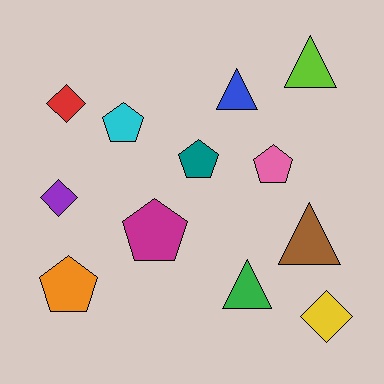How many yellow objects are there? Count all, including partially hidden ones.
There is 1 yellow object.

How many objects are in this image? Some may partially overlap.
There are 12 objects.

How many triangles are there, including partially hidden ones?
There are 4 triangles.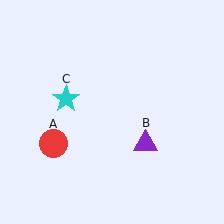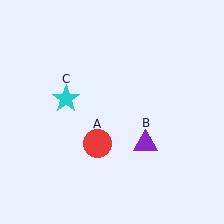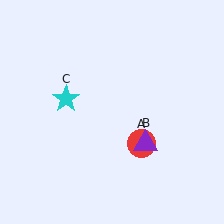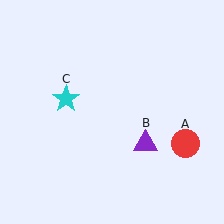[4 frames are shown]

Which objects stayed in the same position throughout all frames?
Purple triangle (object B) and cyan star (object C) remained stationary.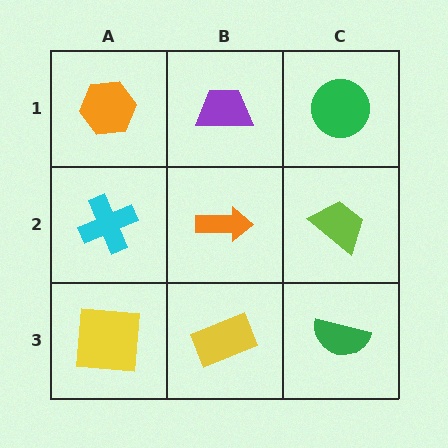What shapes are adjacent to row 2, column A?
An orange hexagon (row 1, column A), a yellow square (row 3, column A), an orange arrow (row 2, column B).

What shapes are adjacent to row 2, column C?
A green circle (row 1, column C), a green semicircle (row 3, column C), an orange arrow (row 2, column B).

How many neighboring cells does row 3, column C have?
2.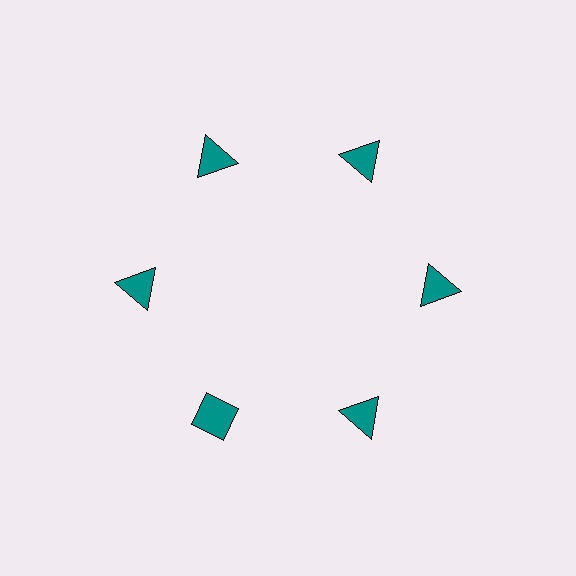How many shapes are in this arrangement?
There are 6 shapes arranged in a ring pattern.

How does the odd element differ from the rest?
It has a different shape: diamond instead of triangle.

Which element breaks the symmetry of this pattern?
The teal diamond at roughly the 7 o'clock position breaks the symmetry. All other shapes are teal triangles.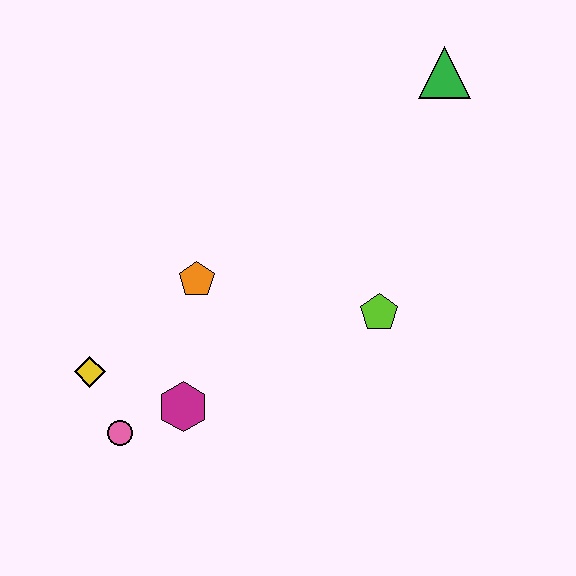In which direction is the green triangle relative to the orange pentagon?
The green triangle is to the right of the orange pentagon.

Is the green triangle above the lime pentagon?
Yes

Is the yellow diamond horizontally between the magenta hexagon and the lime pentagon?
No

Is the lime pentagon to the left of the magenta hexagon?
No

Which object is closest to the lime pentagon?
The orange pentagon is closest to the lime pentagon.